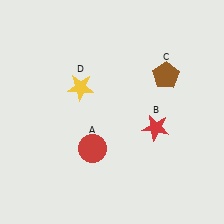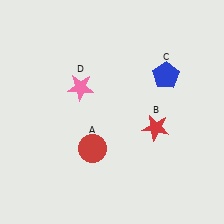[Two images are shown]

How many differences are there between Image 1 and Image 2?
There are 2 differences between the two images.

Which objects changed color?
C changed from brown to blue. D changed from yellow to pink.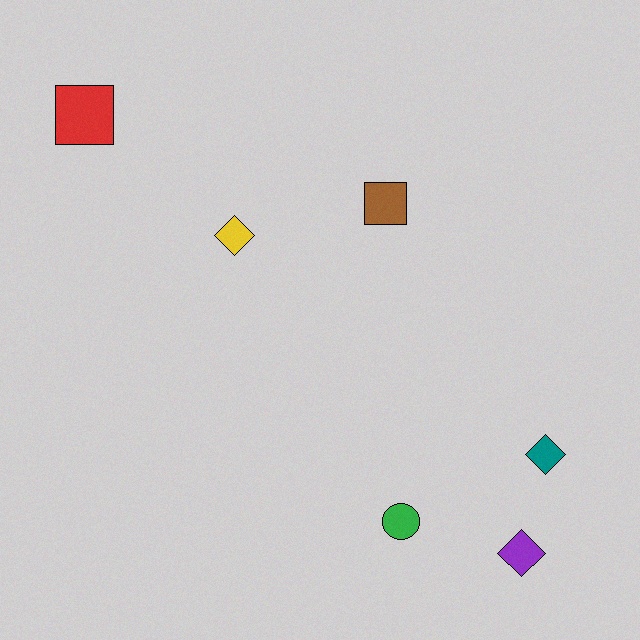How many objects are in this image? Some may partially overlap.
There are 6 objects.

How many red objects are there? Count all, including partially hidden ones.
There is 1 red object.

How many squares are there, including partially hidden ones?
There are 2 squares.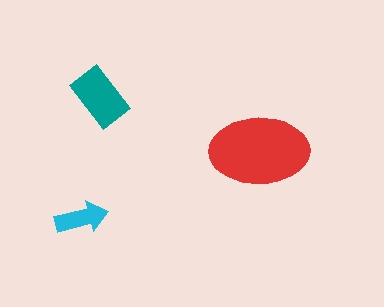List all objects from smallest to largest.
The cyan arrow, the teal rectangle, the red ellipse.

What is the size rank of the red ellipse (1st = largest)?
1st.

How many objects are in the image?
There are 3 objects in the image.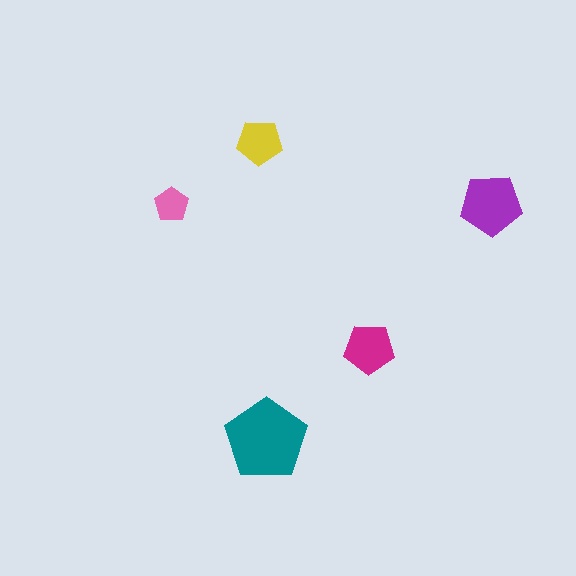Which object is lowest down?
The teal pentagon is bottommost.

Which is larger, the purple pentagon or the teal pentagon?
The teal one.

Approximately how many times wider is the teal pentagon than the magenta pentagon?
About 1.5 times wider.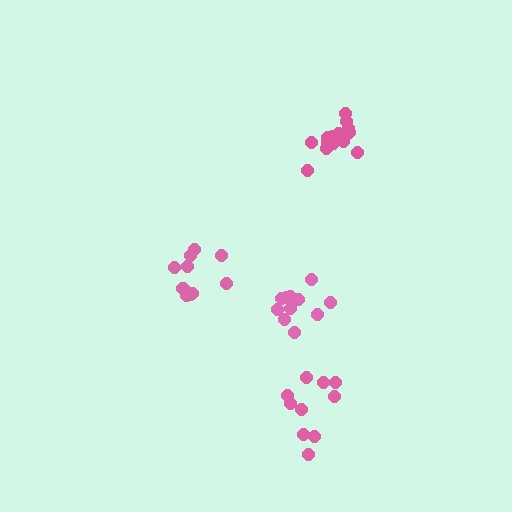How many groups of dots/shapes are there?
There are 4 groups.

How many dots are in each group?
Group 1: 16 dots, Group 2: 10 dots, Group 3: 10 dots, Group 4: 11 dots (47 total).